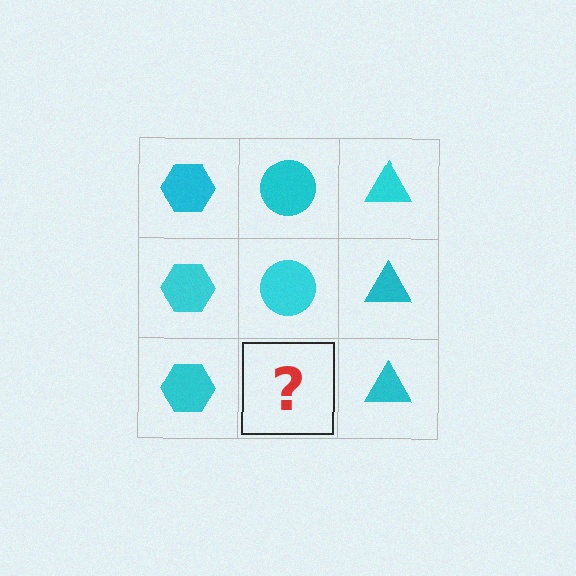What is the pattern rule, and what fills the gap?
The rule is that each column has a consistent shape. The gap should be filled with a cyan circle.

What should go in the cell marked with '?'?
The missing cell should contain a cyan circle.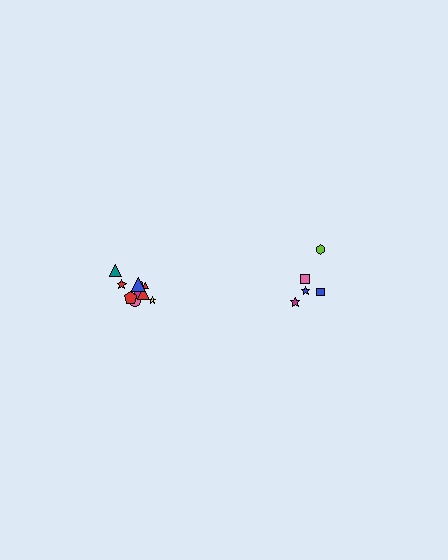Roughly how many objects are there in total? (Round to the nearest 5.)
Roughly 15 objects in total.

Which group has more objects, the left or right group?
The left group.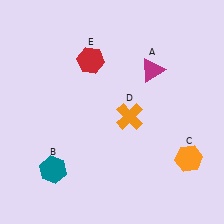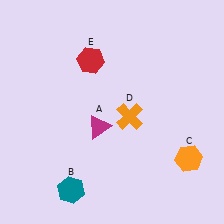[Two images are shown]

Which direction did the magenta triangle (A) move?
The magenta triangle (A) moved down.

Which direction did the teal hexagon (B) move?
The teal hexagon (B) moved down.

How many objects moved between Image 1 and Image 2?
2 objects moved between the two images.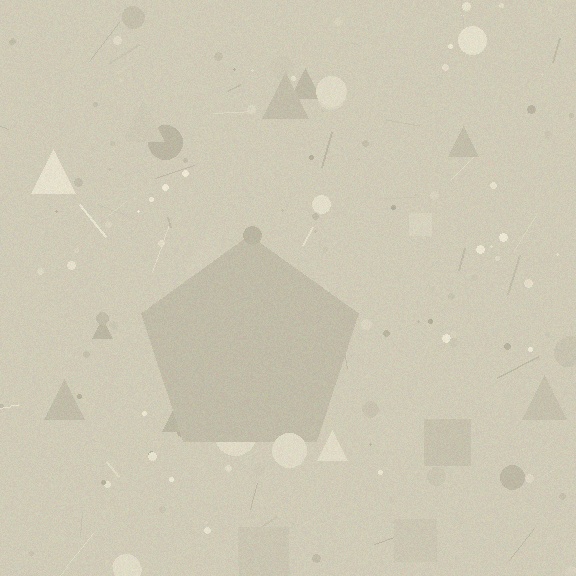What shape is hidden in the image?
A pentagon is hidden in the image.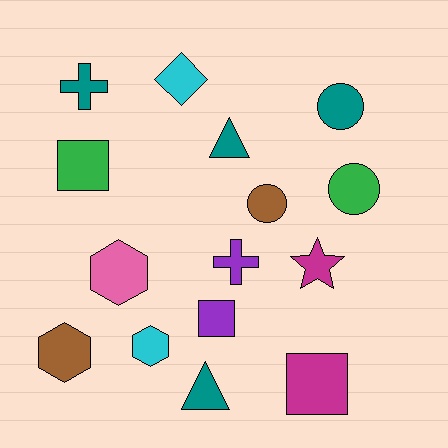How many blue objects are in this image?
There are no blue objects.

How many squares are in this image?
There are 3 squares.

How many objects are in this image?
There are 15 objects.